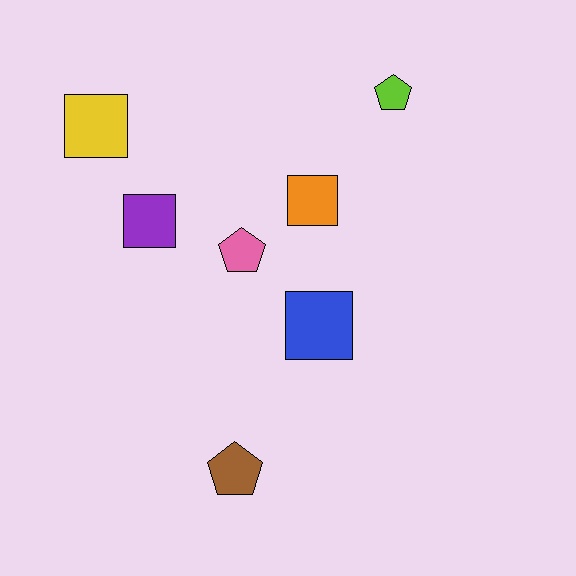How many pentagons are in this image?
There are 3 pentagons.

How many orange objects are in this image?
There is 1 orange object.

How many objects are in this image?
There are 7 objects.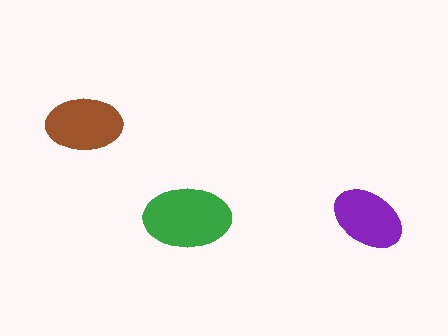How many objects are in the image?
There are 3 objects in the image.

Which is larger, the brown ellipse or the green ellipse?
The green one.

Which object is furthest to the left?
The brown ellipse is leftmost.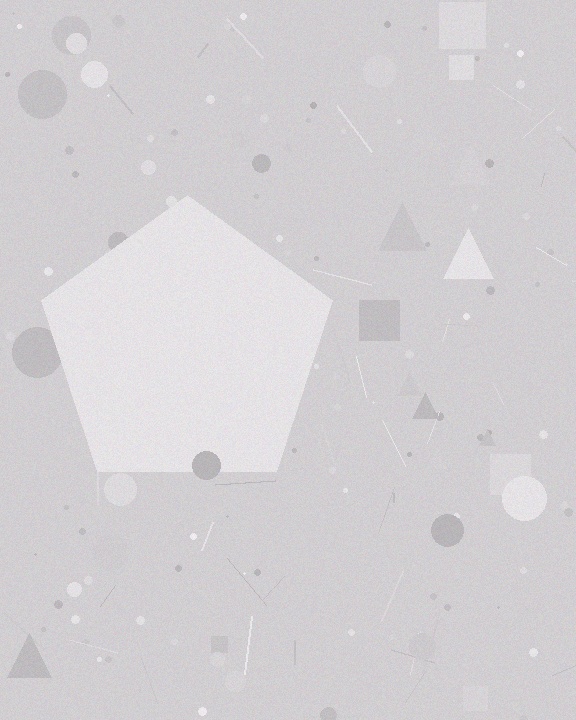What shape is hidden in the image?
A pentagon is hidden in the image.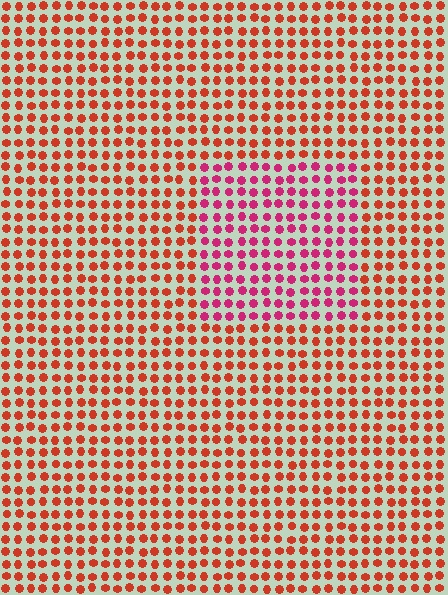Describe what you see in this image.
The image is filled with small red elements in a uniform arrangement. A rectangle-shaped region is visible where the elements are tinted to a slightly different hue, forming a subtle color boundary.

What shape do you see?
I see a rectangle.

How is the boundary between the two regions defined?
The boundary is defined purely by a slight shift in hue (about 37 degrees). Spacing, size, and orientation are identical on both sides.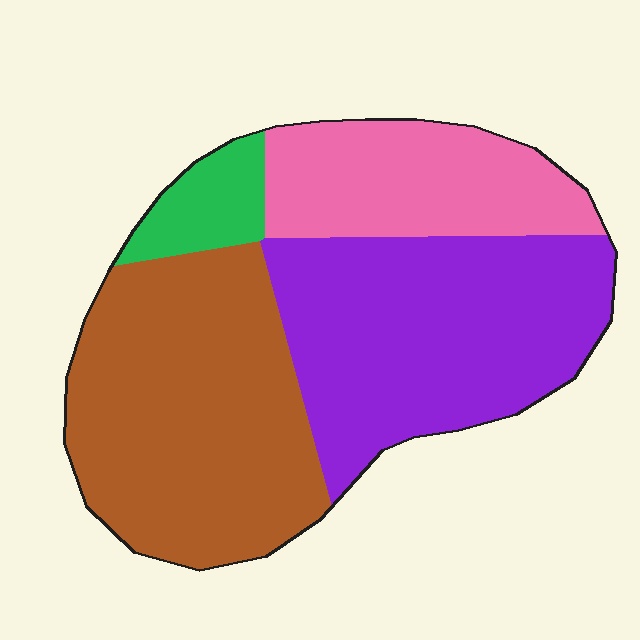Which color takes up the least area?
Green, at roughly 5%.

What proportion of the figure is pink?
Pink covers 20% of the figure.